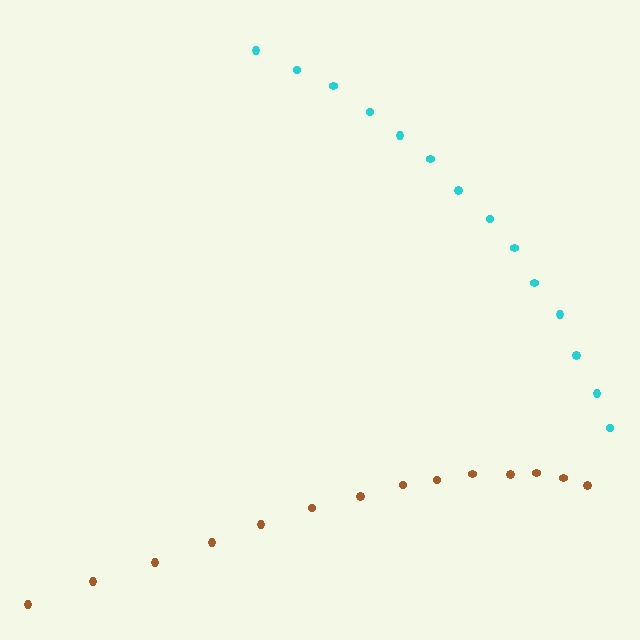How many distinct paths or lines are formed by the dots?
There are 2 distinct paths.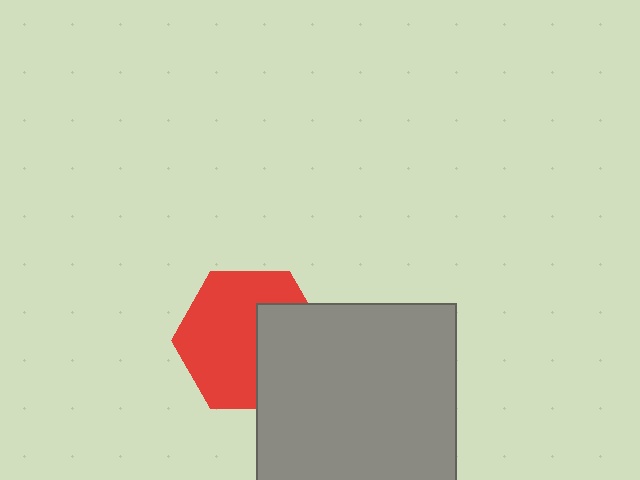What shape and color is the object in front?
The object in front is a gray square.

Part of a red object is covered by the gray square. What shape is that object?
It is a hexagon.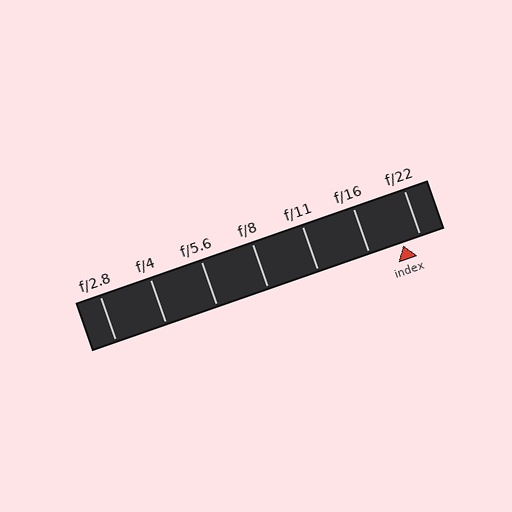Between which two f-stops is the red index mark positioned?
The index mark is between f/16 and f/22.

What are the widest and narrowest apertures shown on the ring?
The widest aperture shown is f/2.8 and the narrowest is f/22.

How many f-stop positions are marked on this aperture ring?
There are 7 f-stop positions marked.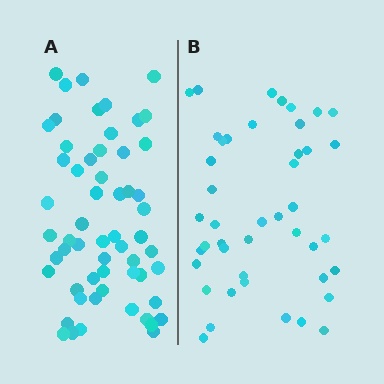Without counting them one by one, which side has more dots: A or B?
Region A (the left region) has more dots.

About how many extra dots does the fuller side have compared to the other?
Region A has approximately 15 more dots than region B.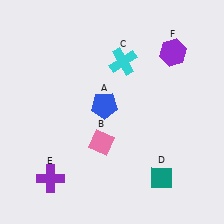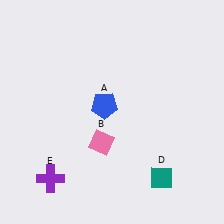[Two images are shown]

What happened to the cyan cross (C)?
The cyan cross (C) was removed in Image 2. It was in the top-right area of Image 1.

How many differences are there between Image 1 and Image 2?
There are 2 differences between the two images.